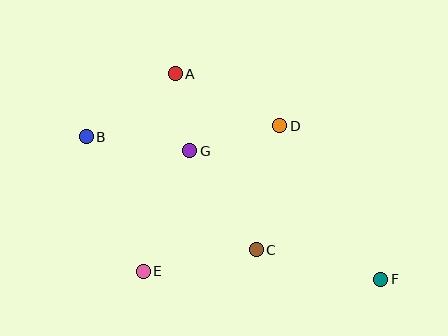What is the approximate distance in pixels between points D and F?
The distance between D and F is approximately 184 pixels.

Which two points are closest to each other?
Points A and G are closest to each other.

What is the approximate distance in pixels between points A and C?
The distance between A and C is approximately 194 pixels.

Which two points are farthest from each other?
Points B and F are farthest from each other.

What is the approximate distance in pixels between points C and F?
The distance between C and F is approximately 128 pixels.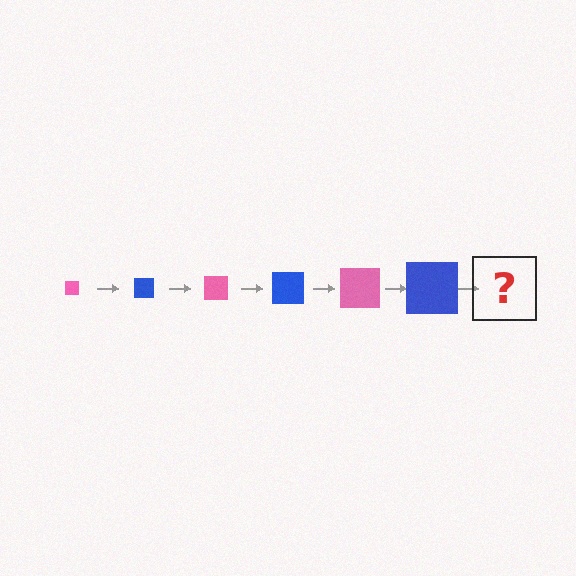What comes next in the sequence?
The next element should be a pink square, larger than the previous one.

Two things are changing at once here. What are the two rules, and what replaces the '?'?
The two rules are that the square grows larger each step and the color cycles through pink and blue. The '?' should be a pink square, larger than the previous one.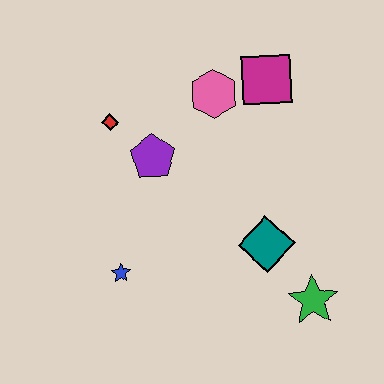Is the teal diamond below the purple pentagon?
Yes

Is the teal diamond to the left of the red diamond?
No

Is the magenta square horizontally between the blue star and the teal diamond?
No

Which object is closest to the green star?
The teal diamond is closest to the green star.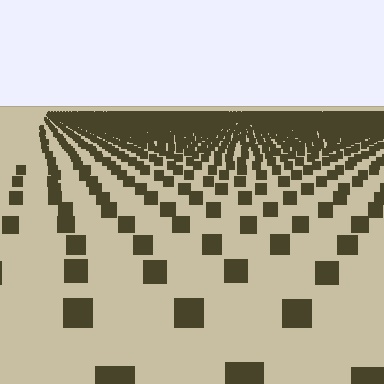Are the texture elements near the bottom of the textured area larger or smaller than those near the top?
Larger. Near the bottom, elements are closer to the viewer and appear at a bigger on-screen size.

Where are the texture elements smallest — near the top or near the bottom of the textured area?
Near the top.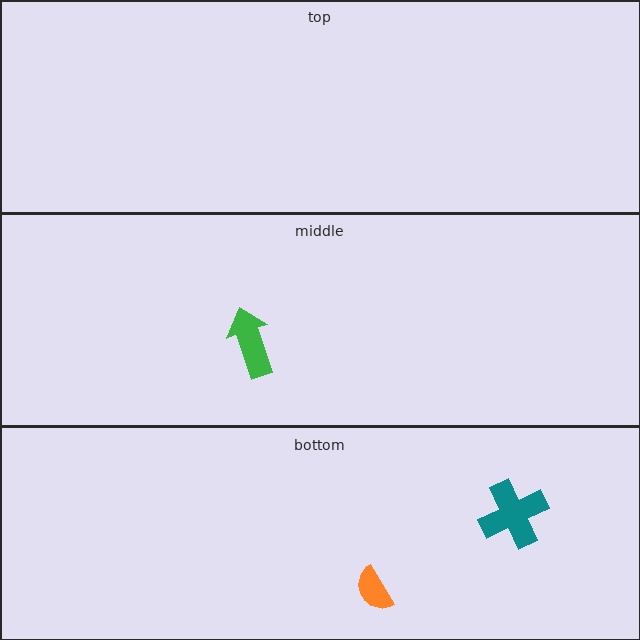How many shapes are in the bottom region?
2.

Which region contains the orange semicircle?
The bottom region.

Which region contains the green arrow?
The middle region.